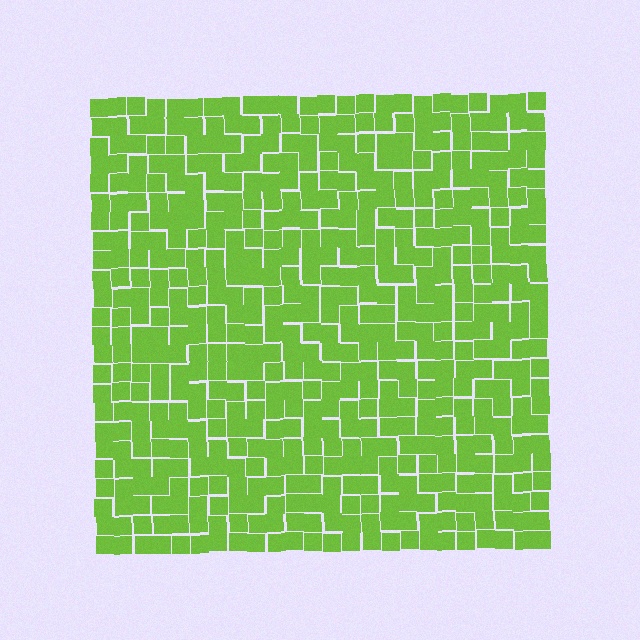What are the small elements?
The small elements are squares.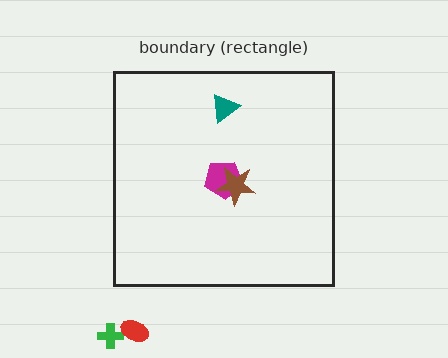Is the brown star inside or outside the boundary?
Inside.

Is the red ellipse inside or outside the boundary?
Outside.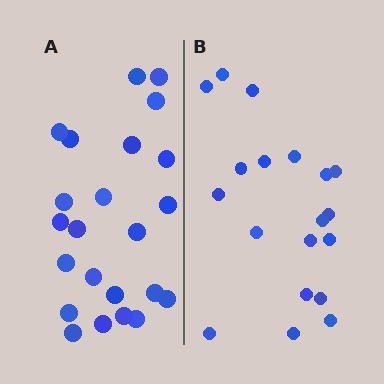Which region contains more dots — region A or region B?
Region A (the left region) has more dots.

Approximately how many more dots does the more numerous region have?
Region A has about 4 more dots than region B.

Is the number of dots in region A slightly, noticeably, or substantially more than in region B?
Region A has only slightly more — the two regions are fairly close. The ratio is roughly 1.2 to 1.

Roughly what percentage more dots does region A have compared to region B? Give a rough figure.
About 20% more.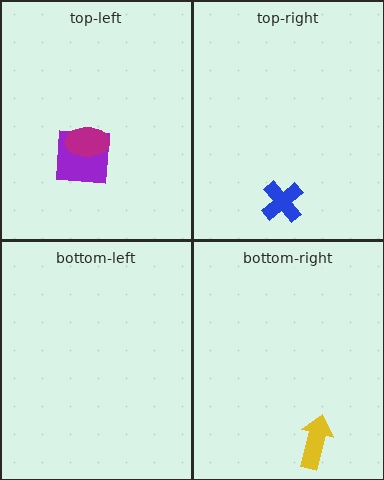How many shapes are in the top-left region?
2.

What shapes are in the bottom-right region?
The yellow arrow.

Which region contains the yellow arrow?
The bottom-right region.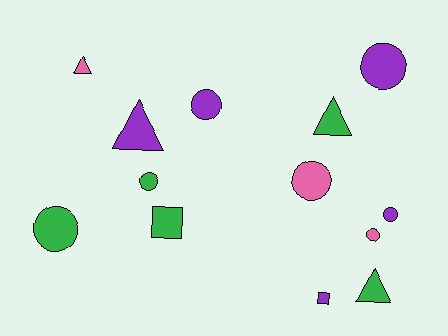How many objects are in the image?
There are 13 objects.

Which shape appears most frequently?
Circle, with 7 objects.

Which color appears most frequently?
Green, with 5 objects.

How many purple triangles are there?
There is 1 purple triangle.